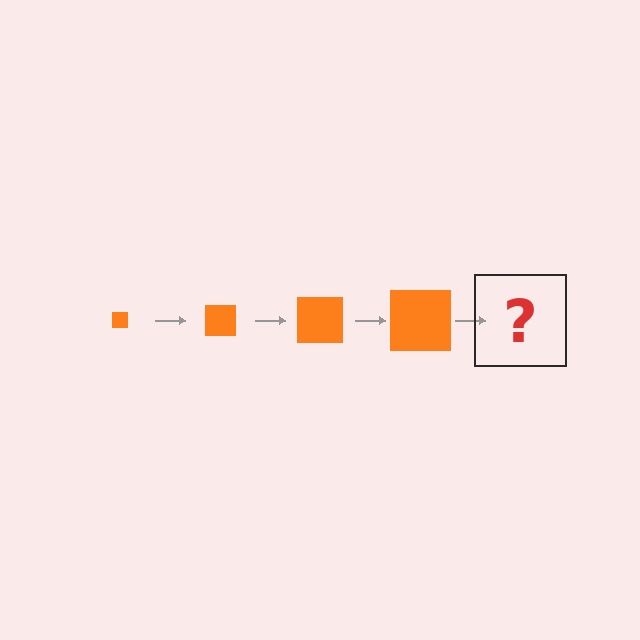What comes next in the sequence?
The next element should be an orange square, larger than the previous one.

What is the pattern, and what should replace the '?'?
The pattern is that the square gets progressively larger each step. The '?' should be an orange square, larger than the previous one.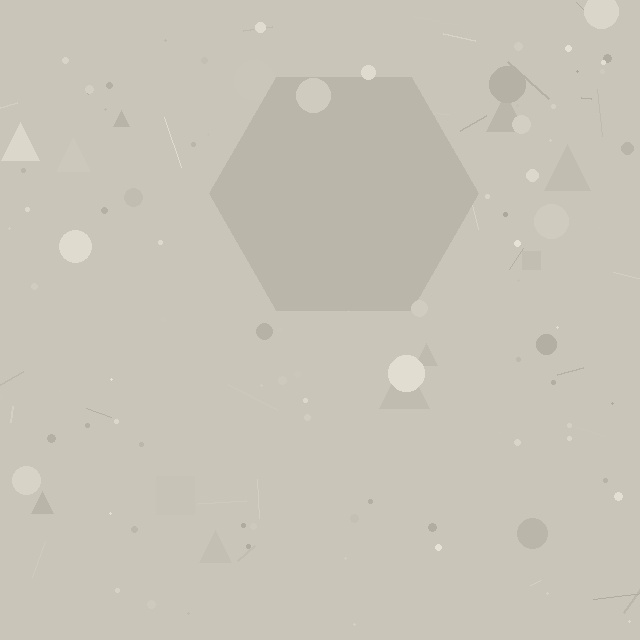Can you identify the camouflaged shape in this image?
The camouflaged shape is a hexagon.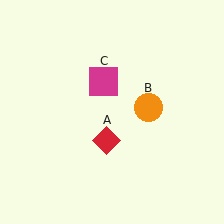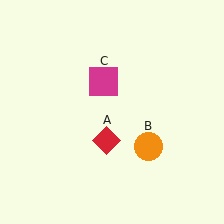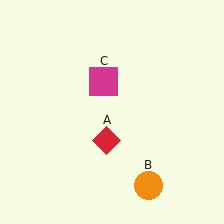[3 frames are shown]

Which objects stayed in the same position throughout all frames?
Red diamond (object A) and magenta square (object C) remained stationary.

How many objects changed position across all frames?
1 object changed position: orange circle (object B).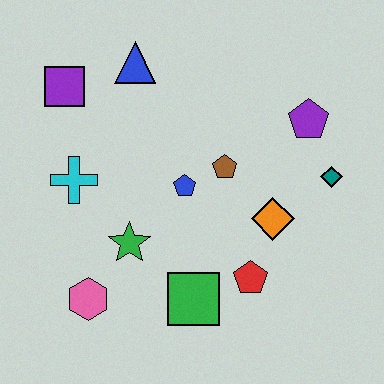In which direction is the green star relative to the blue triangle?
The green star is below the blue triangle.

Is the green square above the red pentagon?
No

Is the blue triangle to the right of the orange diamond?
No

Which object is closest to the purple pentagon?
The teal diamond is closest to the purple pentagon.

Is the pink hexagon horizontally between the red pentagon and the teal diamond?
No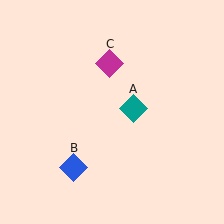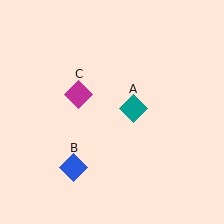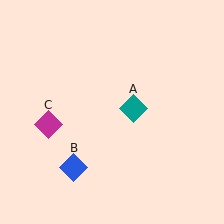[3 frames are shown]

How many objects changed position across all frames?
1 object changed position: magenta diamond (object C).